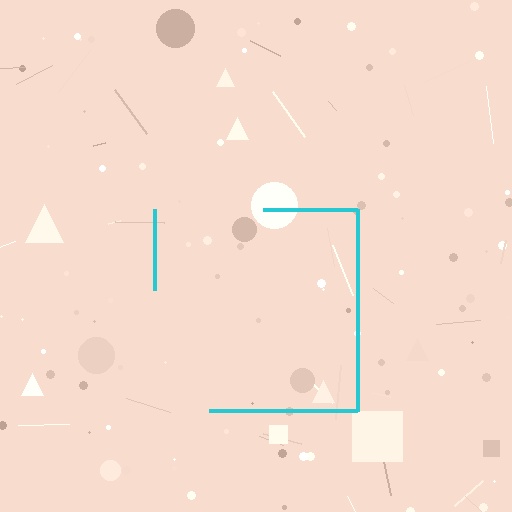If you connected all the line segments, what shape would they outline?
They would outline a square.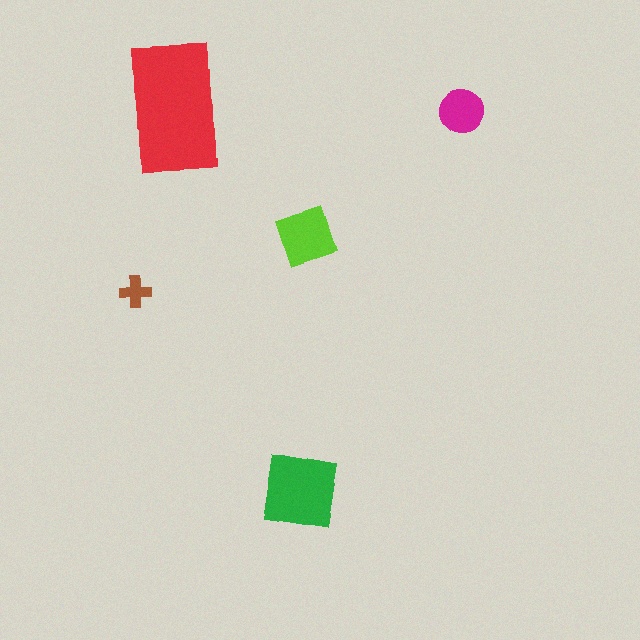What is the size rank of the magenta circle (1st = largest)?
4th.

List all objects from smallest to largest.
The brown cross, the magenta circle, the lime diamond, the green square, the red rectangle.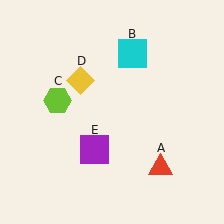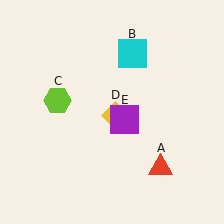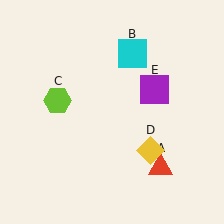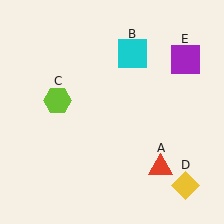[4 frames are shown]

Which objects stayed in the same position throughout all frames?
Red triangle (object A) and cyan square (object B) and lime hexagon (object C) remained stationary.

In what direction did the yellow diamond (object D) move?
The yellow diamond (object D) moved down and to the right.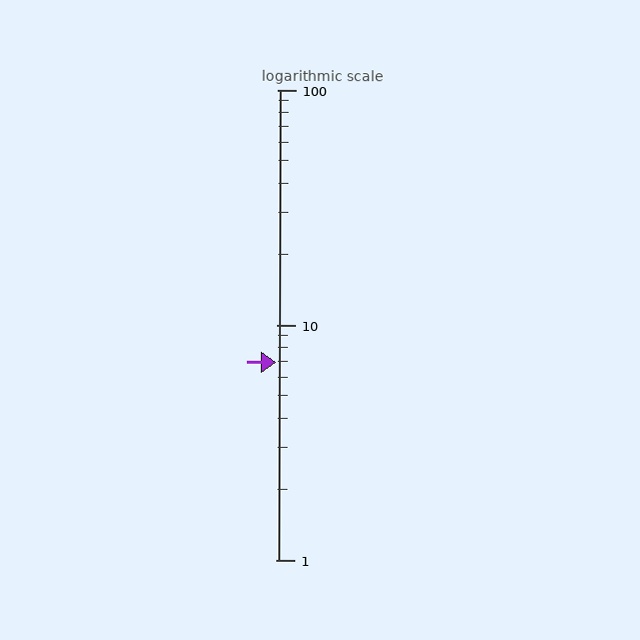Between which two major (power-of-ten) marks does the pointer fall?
The pointer is between 1 and 10.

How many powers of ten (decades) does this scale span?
The scale spans 2 decades, from 1 to 100.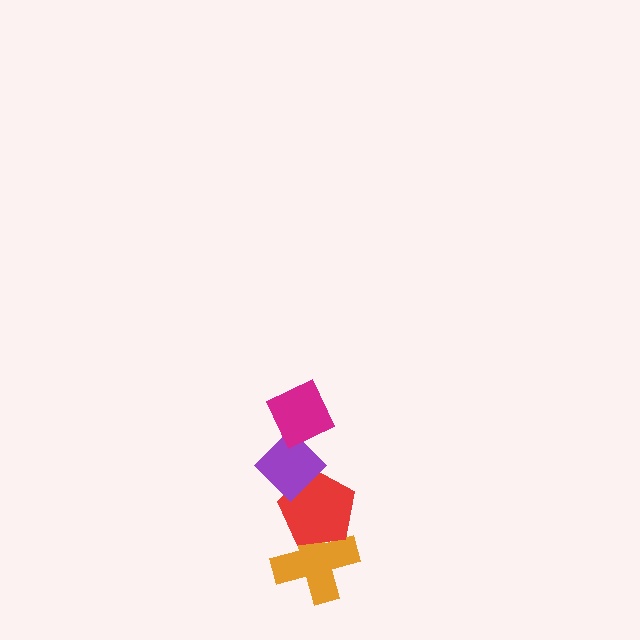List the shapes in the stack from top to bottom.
From top to bottom: the magenta diamond, the purple diamond, the red pentagon, the orange cross.